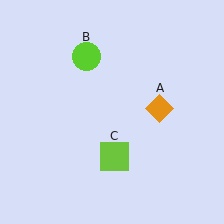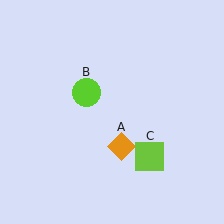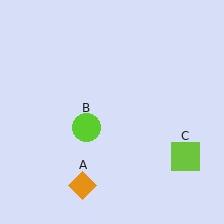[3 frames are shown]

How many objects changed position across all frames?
3 objects changed position: orange diamond (object A), lime circle (object B), lime square (object C).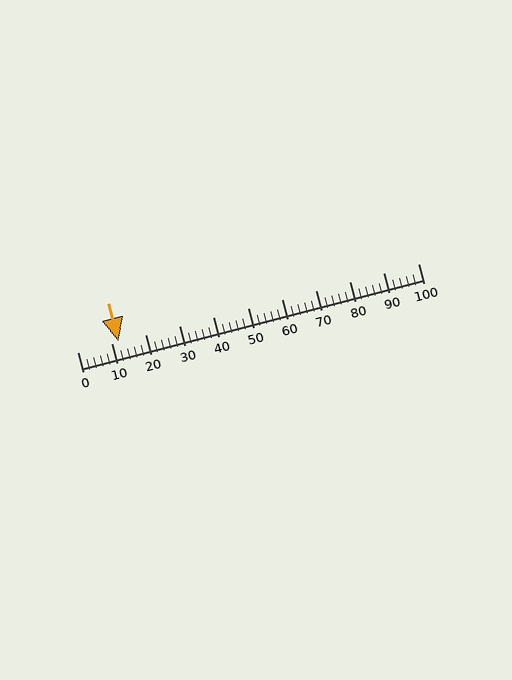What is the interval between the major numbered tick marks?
The major tick marks are spaced 10 units apart.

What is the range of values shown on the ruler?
The ruler shows values from 0 to 100.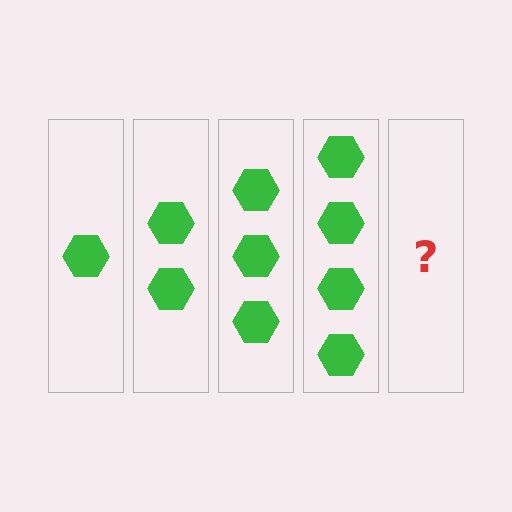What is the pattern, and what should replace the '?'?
The pattern is that each step adds one more hexagon. The '?' should be 5 hexagons.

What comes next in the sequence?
The next element should be 5 hexagons.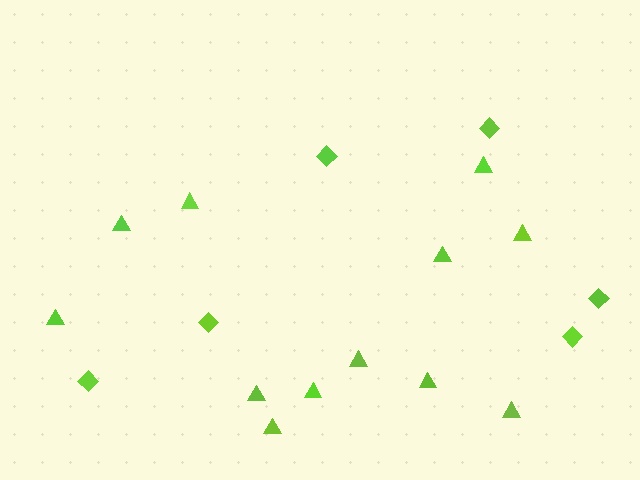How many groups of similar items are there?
There are 2 groups: one group of triangles (12) and one group of diamonds (6).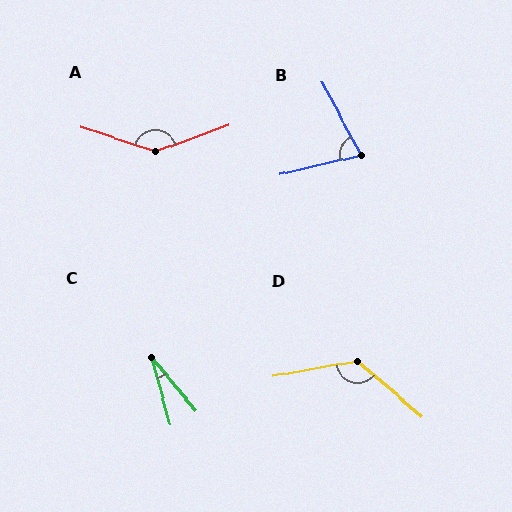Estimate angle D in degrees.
Approximately 129 degrees.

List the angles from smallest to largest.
C (25°), B (75°), D (129°), A (142°).